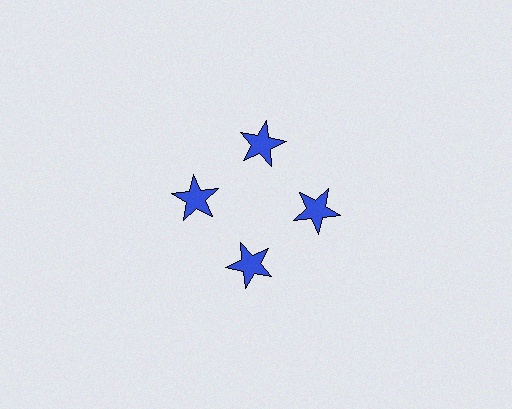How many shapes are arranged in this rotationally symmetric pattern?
There are 4 shapes, arranged in 4 groups of 1.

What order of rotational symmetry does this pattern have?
This pattern has 4-fold rotational symmetry.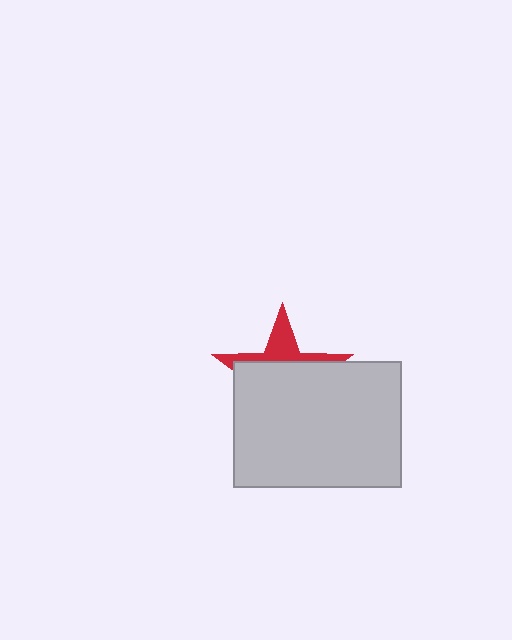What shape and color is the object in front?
The object in front is a light gray rectangle.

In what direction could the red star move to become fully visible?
The red star could move up. That would shift it out from behind the light gray rectangle entirely.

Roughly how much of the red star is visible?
A small part of it is visible (roughly 32%).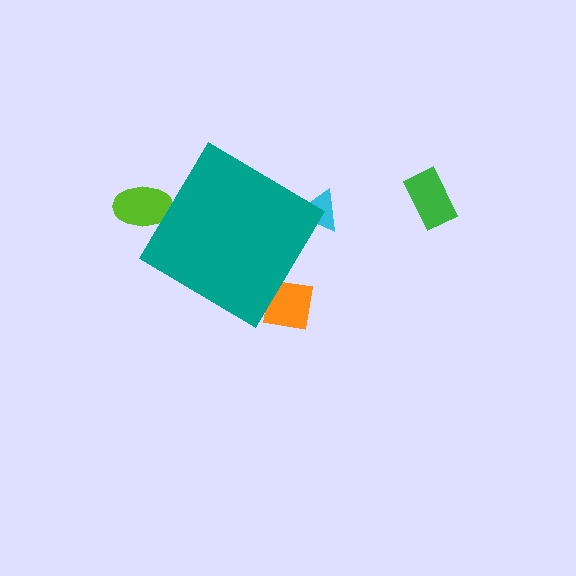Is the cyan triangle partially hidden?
Yes, the cyan triangle is partially hidden behind the teal diamond.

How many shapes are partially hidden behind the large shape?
3 shapes are partially hidden.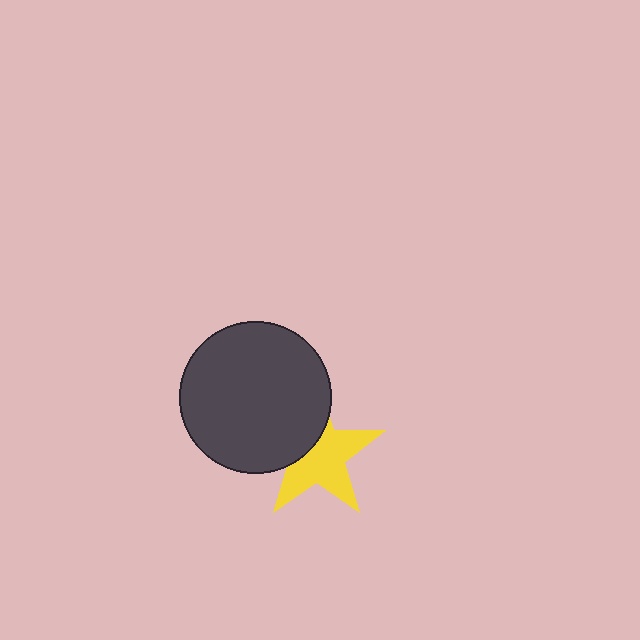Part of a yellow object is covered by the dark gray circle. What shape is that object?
It is a star.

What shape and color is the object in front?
The object in front is a dark gray circle.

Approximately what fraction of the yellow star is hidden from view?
Roughly 36% of the yellow star is hidden behind the dark gray circle.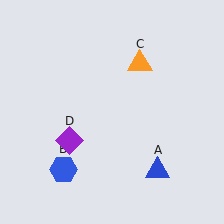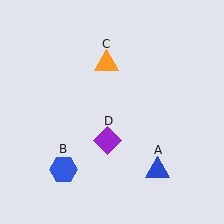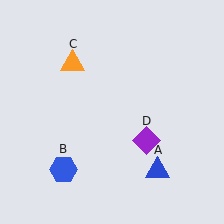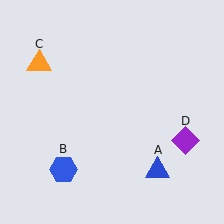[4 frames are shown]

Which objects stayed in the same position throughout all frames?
Blue triangle (object A) and blue hexagon (object B) remained stationary.